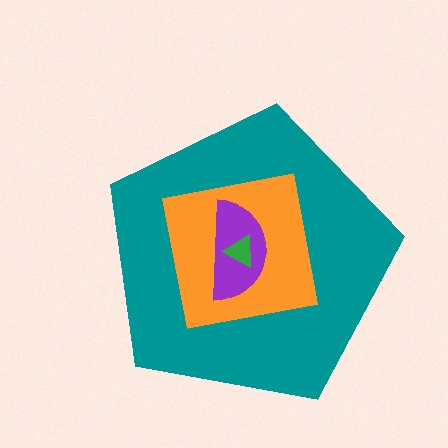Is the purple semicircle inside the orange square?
Yes.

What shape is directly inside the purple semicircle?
The green triangle.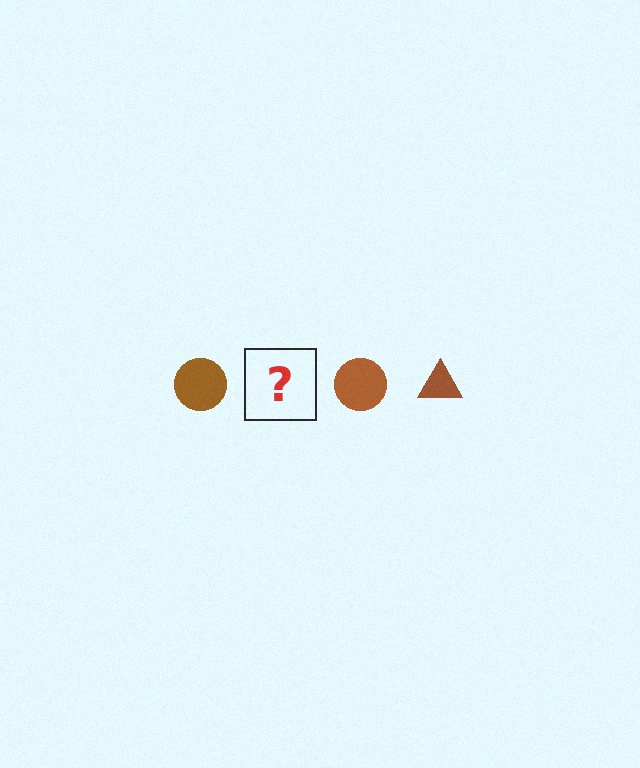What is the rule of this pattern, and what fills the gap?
The rule is that the pattern cycles through circle, triangle shapes in brown. The gap should be filled with a brown triangle.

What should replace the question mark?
The question mark should be replaced with a brown triangle.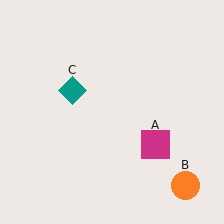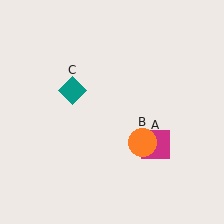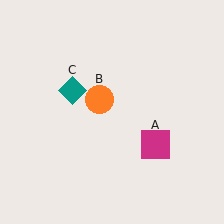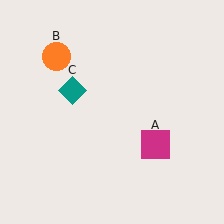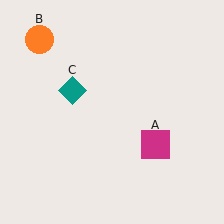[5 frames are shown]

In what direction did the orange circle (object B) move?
The orange circle (object B) moved up and to the left.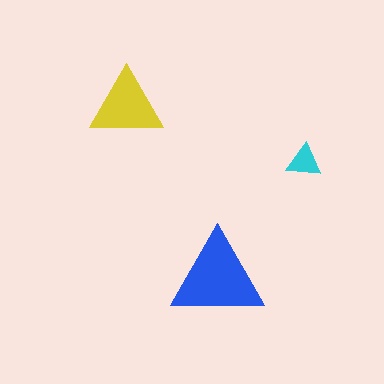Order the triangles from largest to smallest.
the blue one, the yellow one, the cyan one.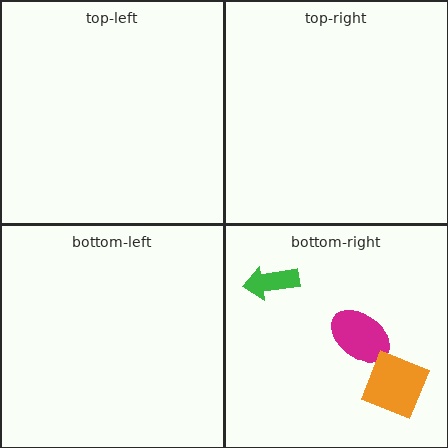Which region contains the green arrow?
The bottom-right region.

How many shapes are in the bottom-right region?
3.